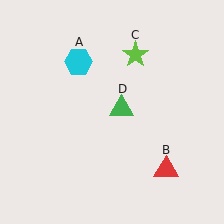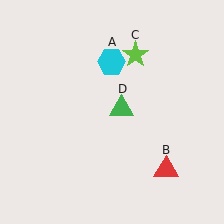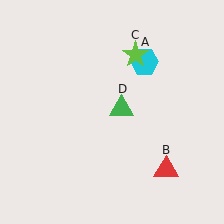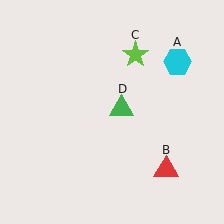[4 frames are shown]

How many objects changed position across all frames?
1 object changed position: cyan hexagon (object A).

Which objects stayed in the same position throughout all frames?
Red triangle (object B) and lime star (object C) and green triangle (object D) remained stationary.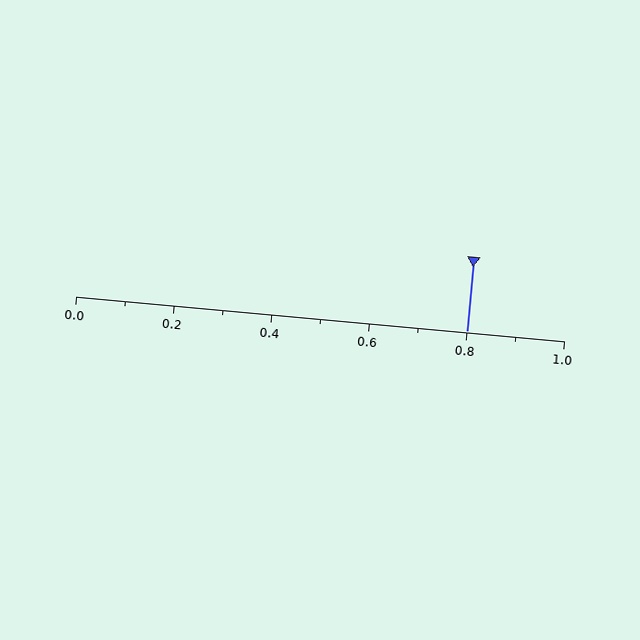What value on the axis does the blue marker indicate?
The marker indicates approximately 0.8.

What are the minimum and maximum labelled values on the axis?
The axis runs from 0.0 to 1.0.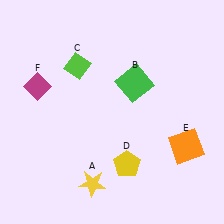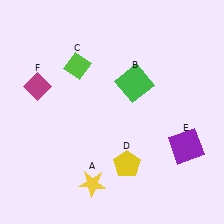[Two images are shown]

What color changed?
The square (E) changed from orange in Image 1 to purple in Image 2.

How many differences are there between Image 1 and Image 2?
There is 1 difference between the two images.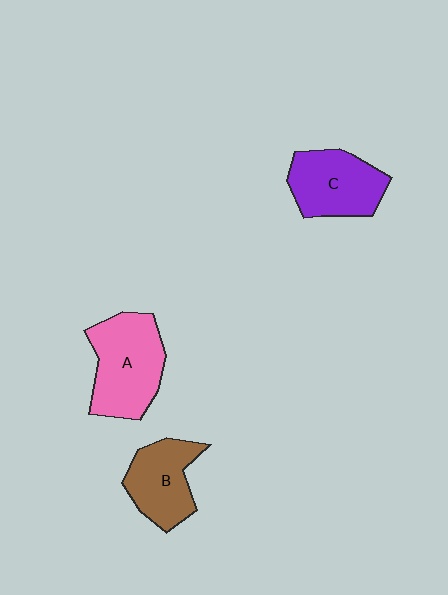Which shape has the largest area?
Shape A (pink).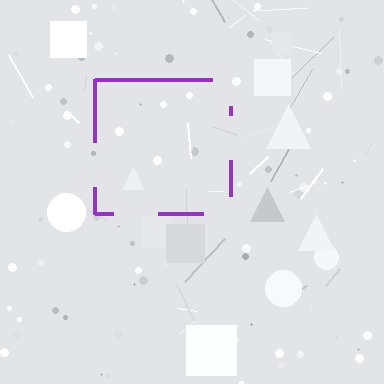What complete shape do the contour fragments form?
The contour fragments form a square.